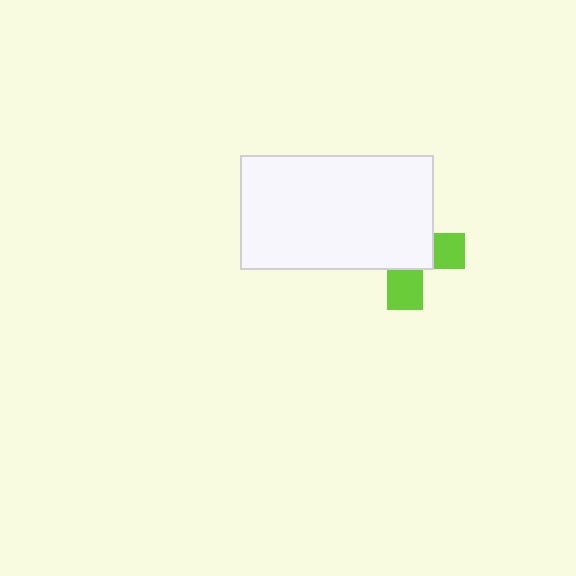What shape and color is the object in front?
The object in front is a white rectangle.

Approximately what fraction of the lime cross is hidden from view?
Roughly 64% of the lime cross is hidden behind the white rectangle.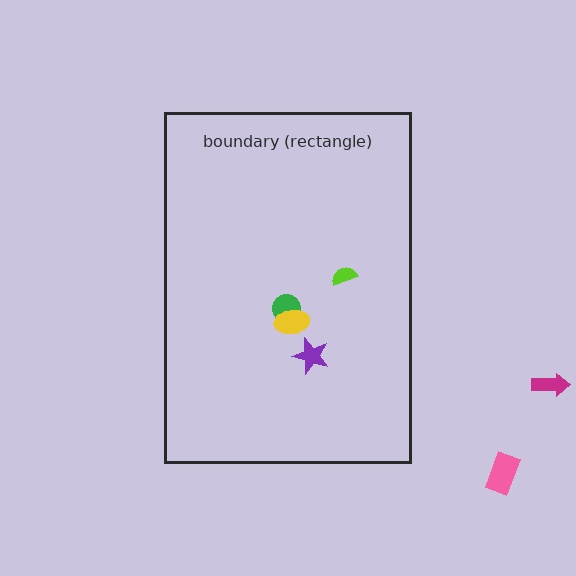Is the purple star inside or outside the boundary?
Inside.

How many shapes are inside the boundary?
4 inside, 2 outside.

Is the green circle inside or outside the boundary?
Inside.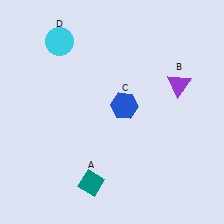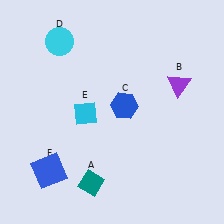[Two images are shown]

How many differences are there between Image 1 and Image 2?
There are 2 differences between the two images.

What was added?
A cyan diamond (E), a blue square (F) were added in Image 2.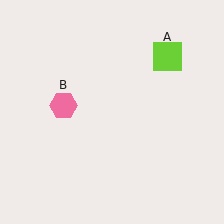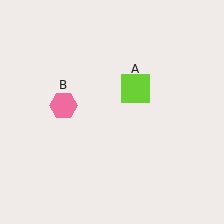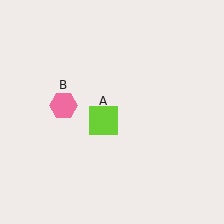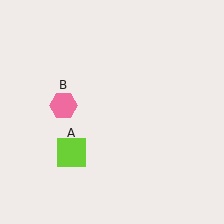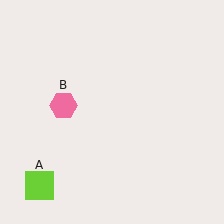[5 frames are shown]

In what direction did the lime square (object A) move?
The lime square (object A) moved down and to the left.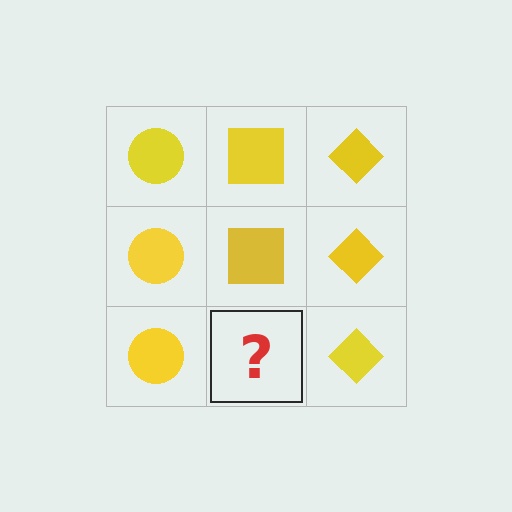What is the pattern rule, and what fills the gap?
The rule is that each column has a consistent shape. The gap should be filled with a yellow square.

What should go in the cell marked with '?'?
The missing cell should contain a yellow square.